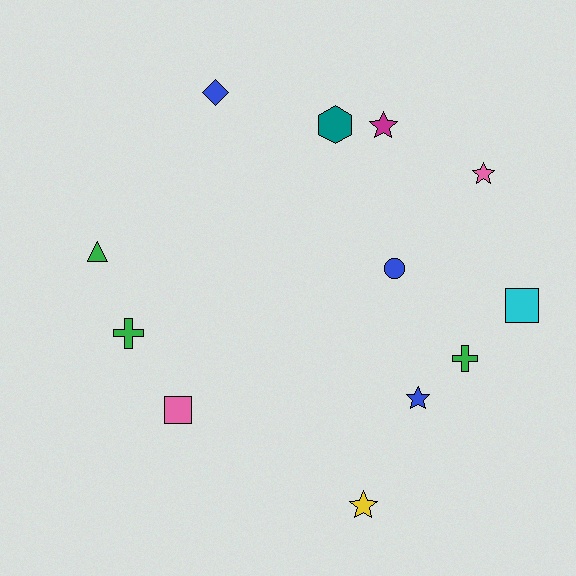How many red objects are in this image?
There are no red objects.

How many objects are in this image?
There are 12 objects.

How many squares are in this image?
There are 2 squares.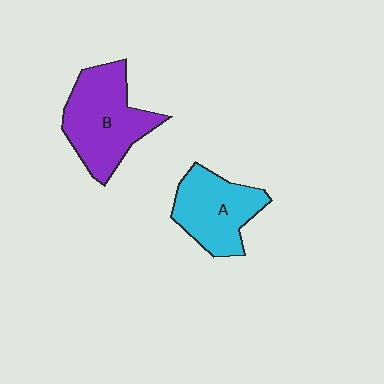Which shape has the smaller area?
Shape A (cyan).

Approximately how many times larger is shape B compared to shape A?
Approximately 1.2 times.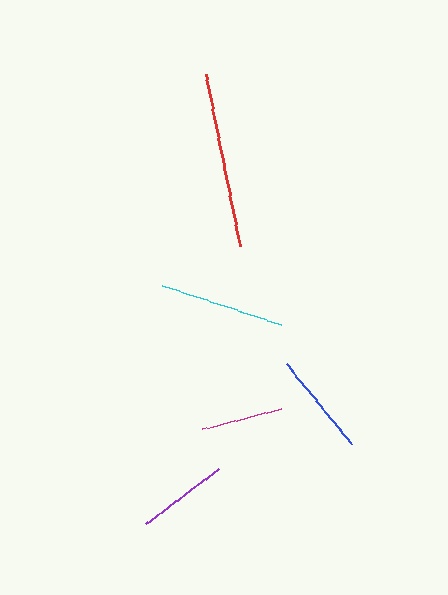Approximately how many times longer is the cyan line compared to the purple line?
The cyan line is approximately 1.4 times the length of the purple line.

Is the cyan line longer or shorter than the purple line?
The cyan line is longer than the purple line.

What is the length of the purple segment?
The purple segment is approximately 92 pixels long.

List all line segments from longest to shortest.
From longest to shortest: red, cyan, blue, purple, magenta.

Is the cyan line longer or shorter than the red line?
The red line is longer than the cyan line.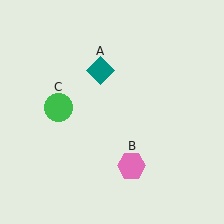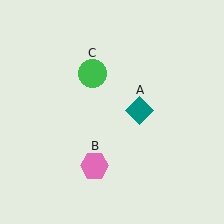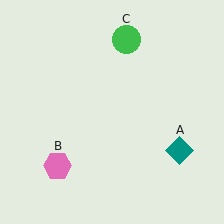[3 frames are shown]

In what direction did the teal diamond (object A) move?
The teal diamond (object A) moved down and to the right.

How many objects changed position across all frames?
3 objects changed position: teal diamond (object A), pink hexagon (object B), green circle (object C).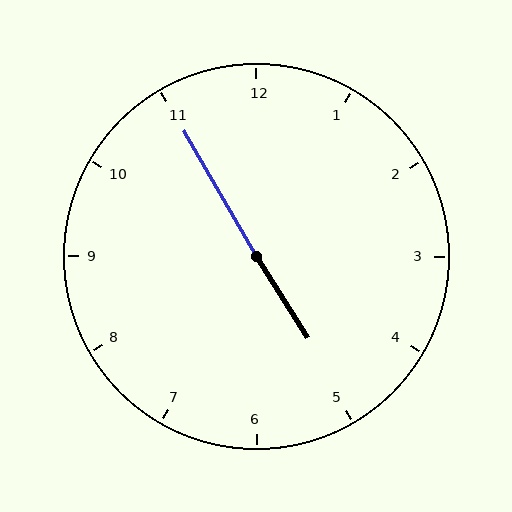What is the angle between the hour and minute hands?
Approximately 178 degrees.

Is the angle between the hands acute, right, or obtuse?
It is obtuse.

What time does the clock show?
4:55.